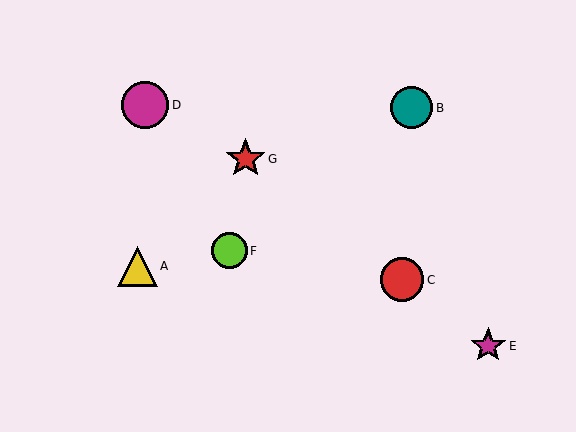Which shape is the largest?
The magenta circle (labeled D) is the largest.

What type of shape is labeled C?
Shape C is a red circle.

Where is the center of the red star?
The center of the red star is at (246, 159).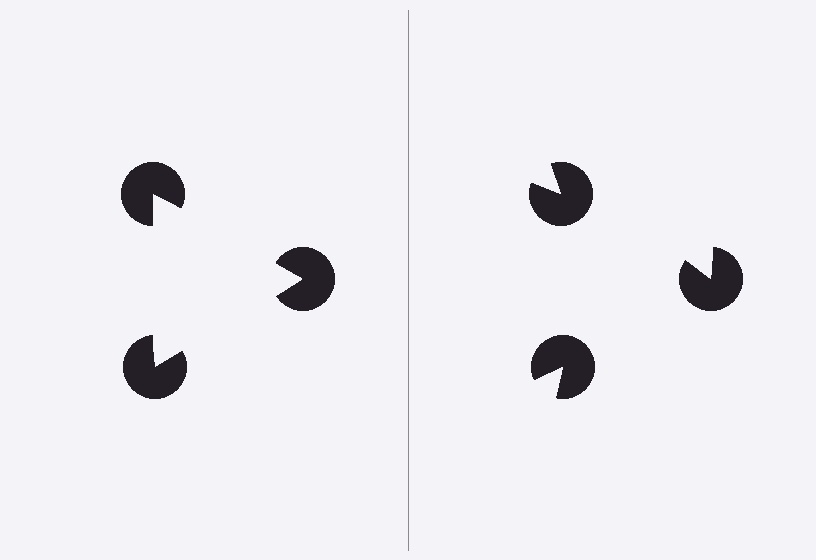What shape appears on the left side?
An illusory triangle.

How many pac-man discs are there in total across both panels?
6 — 3 on each side.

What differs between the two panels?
The pac-man discs are positioned identically on both sides; only the wedge orientations differ. On the left they align to a triangle; on the right they are misaligned.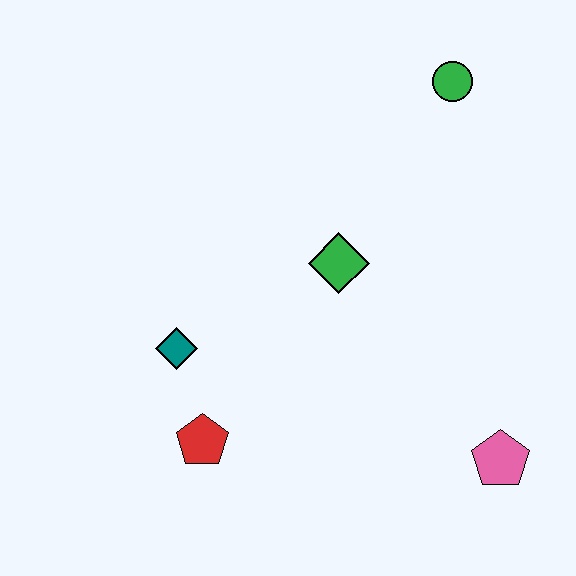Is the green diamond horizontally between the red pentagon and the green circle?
Yes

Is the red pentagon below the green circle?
Yes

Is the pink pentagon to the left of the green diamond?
No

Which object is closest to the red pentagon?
The teal diamond is closest to the red pentagon.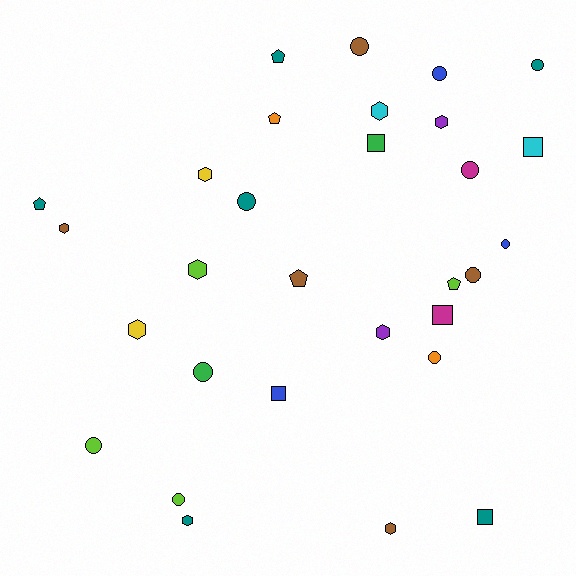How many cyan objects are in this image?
There are 2 cyan objects.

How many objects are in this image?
There are 30 objects.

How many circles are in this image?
There are 11 circles.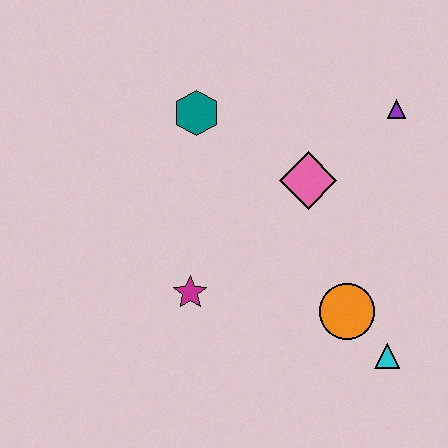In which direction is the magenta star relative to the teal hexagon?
The magenta star is below the teal hexagon.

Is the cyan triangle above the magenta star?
No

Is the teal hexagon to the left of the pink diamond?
Yes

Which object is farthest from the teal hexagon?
The cyan triangle is farthest from the teal hexagon.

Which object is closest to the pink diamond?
The purple triangle is closest to the pink diamond.